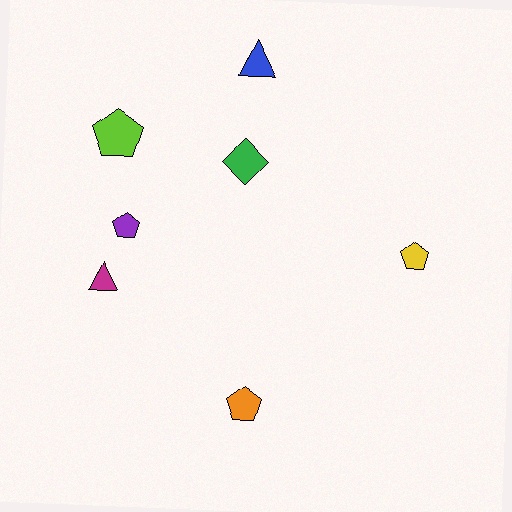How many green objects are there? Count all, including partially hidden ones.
There is 1 green object.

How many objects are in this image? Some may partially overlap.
There are 7 objects.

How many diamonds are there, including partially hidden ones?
There is 1 diamond.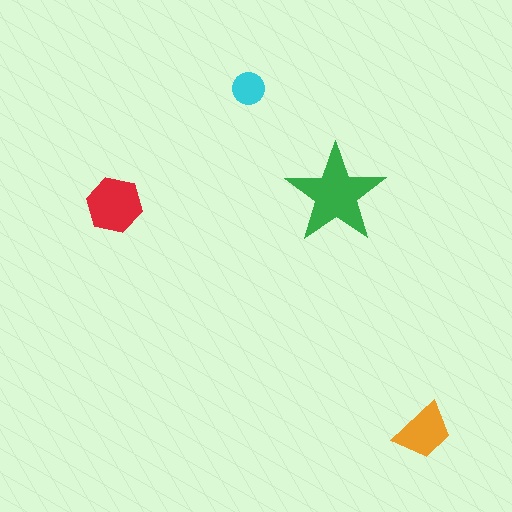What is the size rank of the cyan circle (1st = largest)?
4th.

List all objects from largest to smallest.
The green star, the red hexagon, the orange trapezoid, the cyan circle.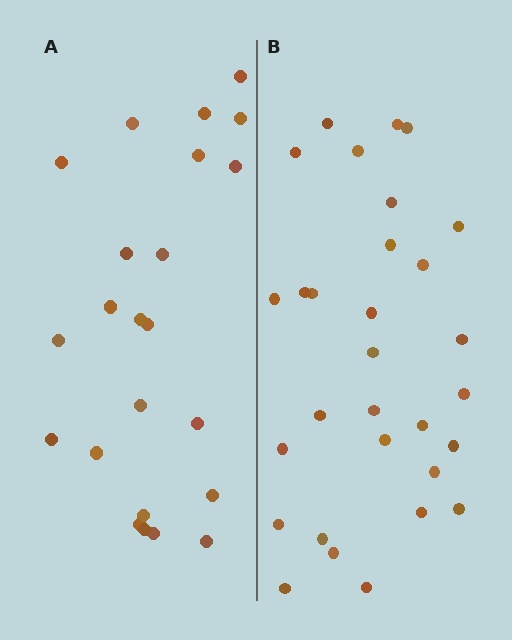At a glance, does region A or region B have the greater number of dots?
Region B (the right region) has more dots.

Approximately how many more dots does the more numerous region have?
Region B has roughly 8 or so more dots than region A.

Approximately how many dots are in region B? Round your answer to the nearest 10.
About 30 dots.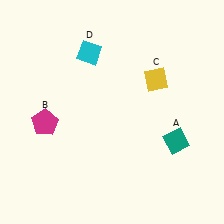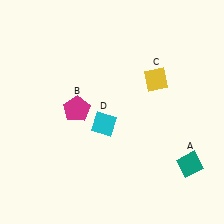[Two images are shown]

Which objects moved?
The objects that moved are: the teal diamond (A), the magenta pentagon (B), the cyan diamond (D).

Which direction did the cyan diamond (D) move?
The cyan diamond (D) moved down.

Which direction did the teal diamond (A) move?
The teal diamond (A) moved down.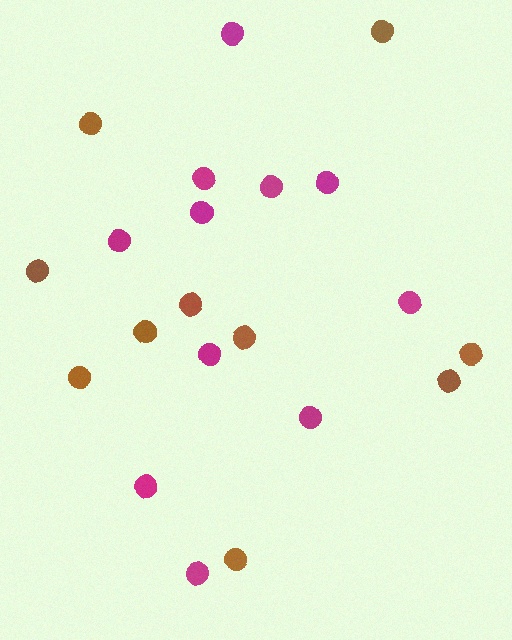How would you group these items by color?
There are 2 groups: one group of brown circles (10) and one group of magenta circles (11).